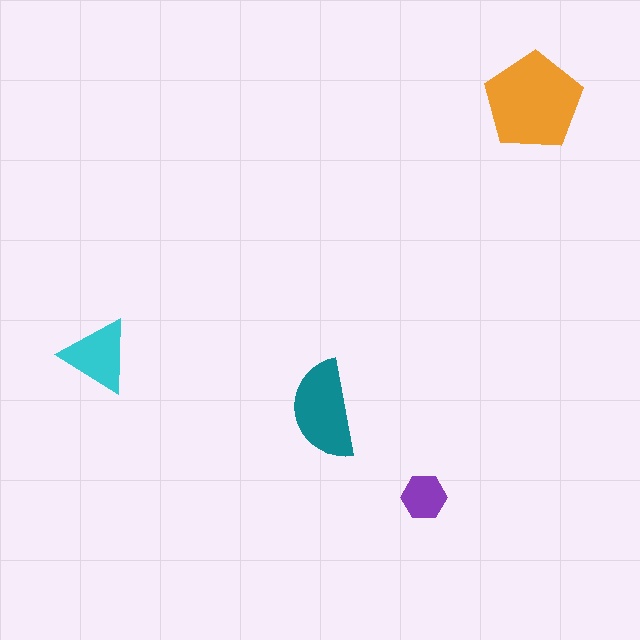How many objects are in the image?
There are 4 objects in the image.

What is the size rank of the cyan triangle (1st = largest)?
3rd.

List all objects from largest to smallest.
The orange pentagon, the teal semicircle, the cyan triangle, the purple hexagon.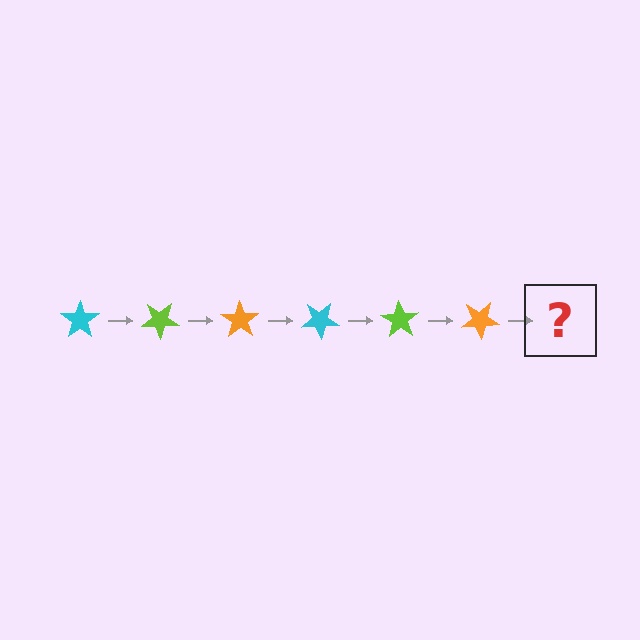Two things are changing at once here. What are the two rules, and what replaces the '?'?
The two rules are that it rotates 35 degrees each step and the color cycles through cyan, lime, and orange. The '?' should be a cyan star, rotated 210 degrees from the start.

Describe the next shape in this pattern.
It should be a cyan star, rotated 210 degrees from the start.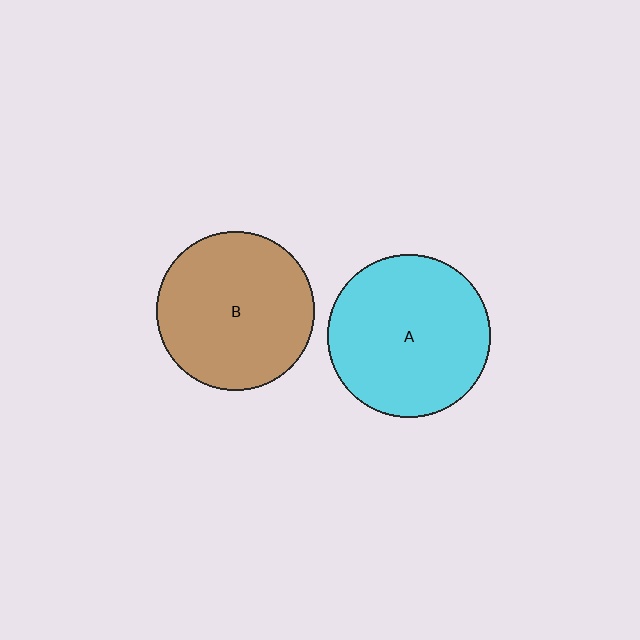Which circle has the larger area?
Circle A (cyan).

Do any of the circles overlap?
No, none of the circles overlap.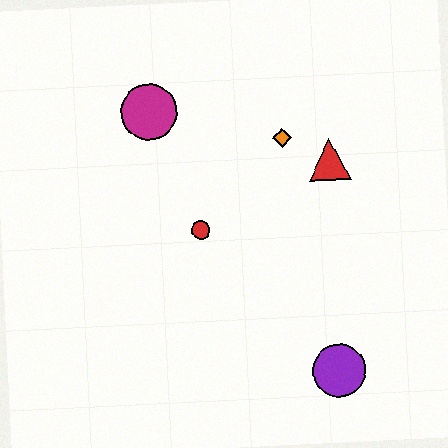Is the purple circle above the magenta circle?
No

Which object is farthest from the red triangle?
The purple circle is farthest from the red triangle.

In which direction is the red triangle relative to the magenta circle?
The red triangle is to the right of the magenta circle.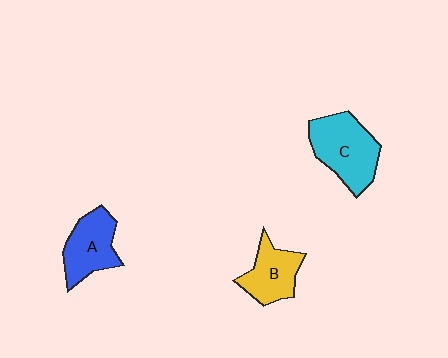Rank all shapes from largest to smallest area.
From largest to smallest: C (cyan), A (blue), B (yellow).